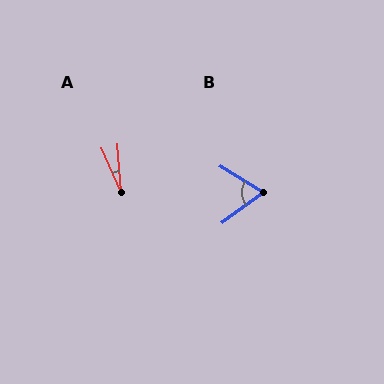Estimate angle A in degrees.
Approximately 19 degrees.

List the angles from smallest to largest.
A (19°), B (68°).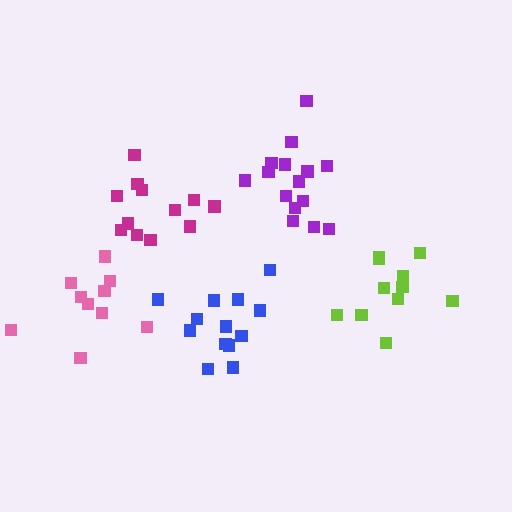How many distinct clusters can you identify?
There are 5 distinct clusters.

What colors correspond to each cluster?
The clusters are colored: pink, purple, lime, magenta, blue.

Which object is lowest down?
The blue cluster is bottommost.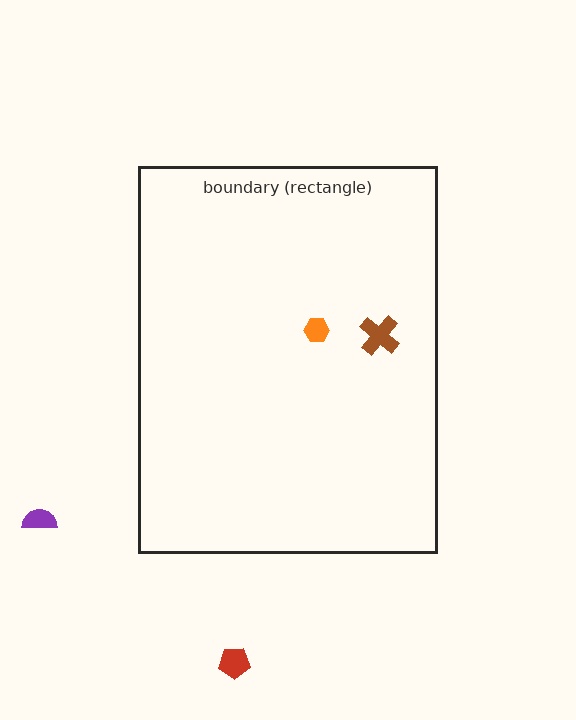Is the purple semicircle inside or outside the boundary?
Outside.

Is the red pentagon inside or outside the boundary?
Outside.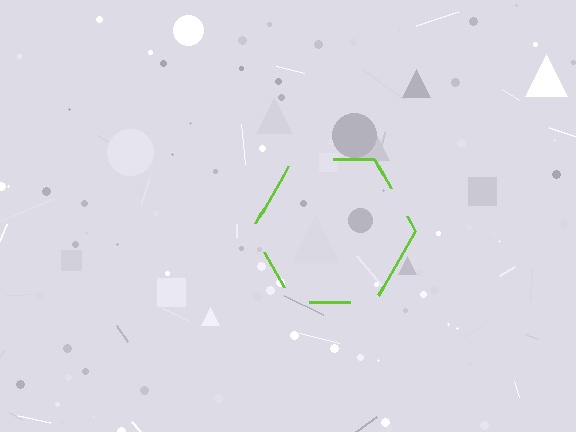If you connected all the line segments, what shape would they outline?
They would outline a hexagon.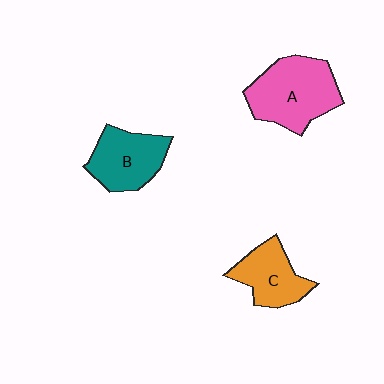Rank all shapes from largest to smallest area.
From largest to smallest: A (pink), B (teal), C (orange).